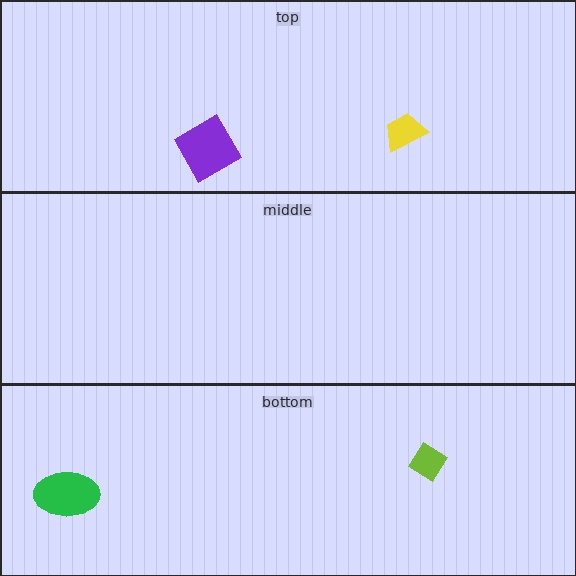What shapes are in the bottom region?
The lime diamond, the green ellipse.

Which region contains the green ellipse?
The bottom region.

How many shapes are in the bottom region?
2.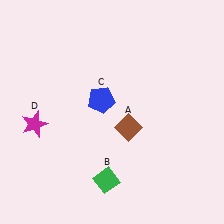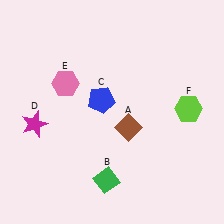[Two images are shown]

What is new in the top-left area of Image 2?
A pink hexagon (E) was added in the top-left area of Image 2.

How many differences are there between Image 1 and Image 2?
There are 2 differences between the two images.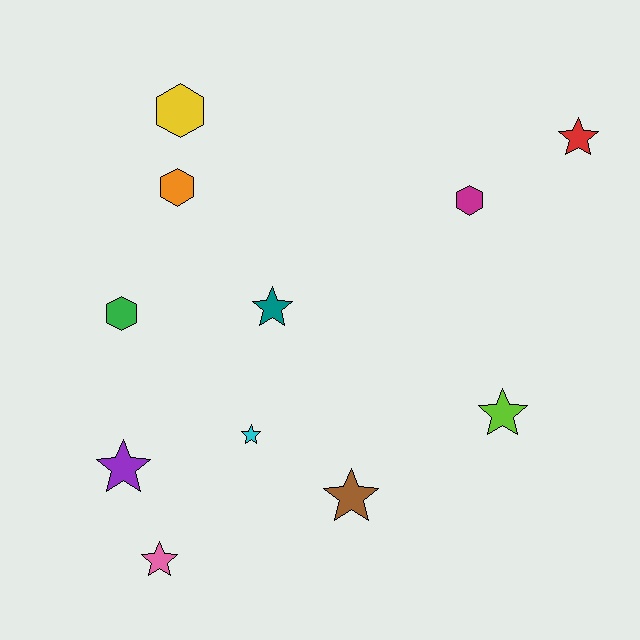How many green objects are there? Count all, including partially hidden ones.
There is 1 green object.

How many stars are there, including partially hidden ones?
There are 7 stars.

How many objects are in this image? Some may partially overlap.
There are 11 objects.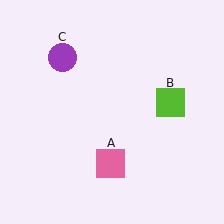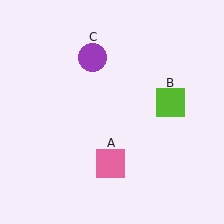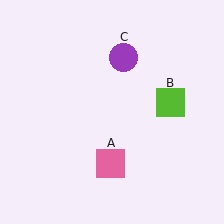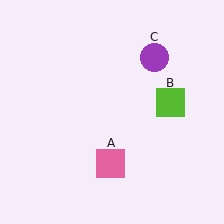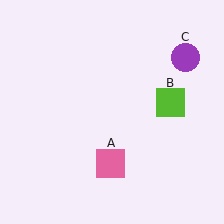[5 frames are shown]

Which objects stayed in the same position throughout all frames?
Pink square (object A) and lime square (object B) remained stationary.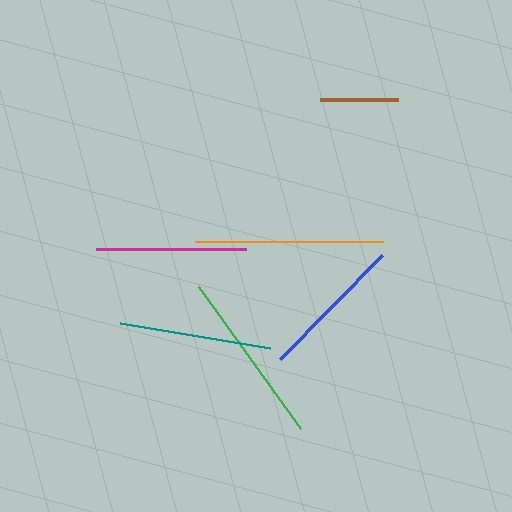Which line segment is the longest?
The orange line is the longest at approximately 188 pixels.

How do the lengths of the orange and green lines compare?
The orange and green lines are approximately the same length.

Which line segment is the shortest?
The brown line is the shortest at approximately 78 pixels.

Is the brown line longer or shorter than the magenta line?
The magenta line is longer than the brown line.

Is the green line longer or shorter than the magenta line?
The green line is longer than the magenta line.